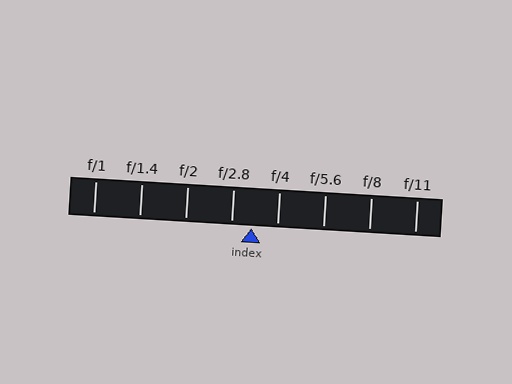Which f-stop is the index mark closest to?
The index mark is closest to f/2.8.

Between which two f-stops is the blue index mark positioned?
The index mark is between f/2.8 and f/4.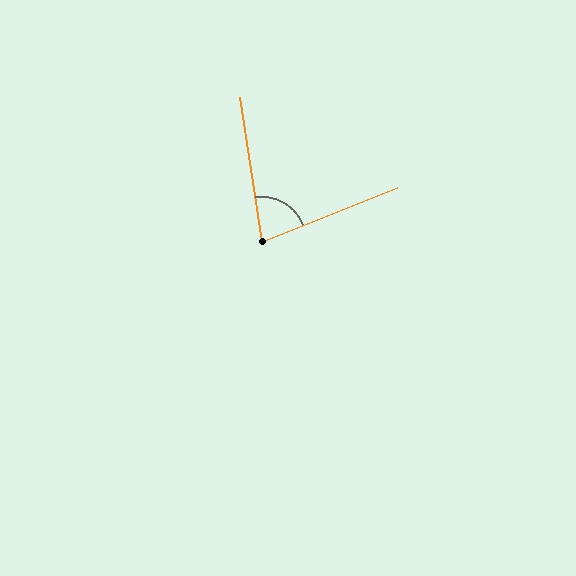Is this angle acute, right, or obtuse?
It is acute.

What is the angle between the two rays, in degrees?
Approximately 77 degrees.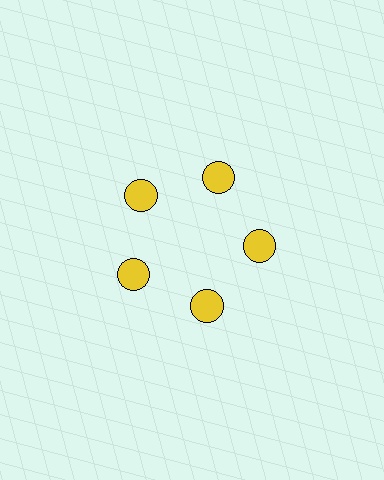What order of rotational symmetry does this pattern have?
This pattern has 5-fold rotational symmetry.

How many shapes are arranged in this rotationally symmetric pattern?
There are 5 shapes, arranged in 5 groups of 1.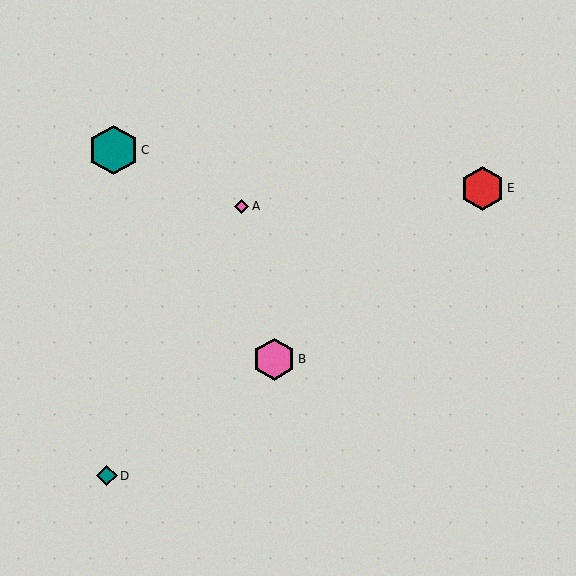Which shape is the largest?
The teal hexagon (labeled C) is the largest.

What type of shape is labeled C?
Shape C is a teal hexagon.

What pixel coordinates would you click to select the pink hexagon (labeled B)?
Click at (274, 359) to select the pink hexagon B.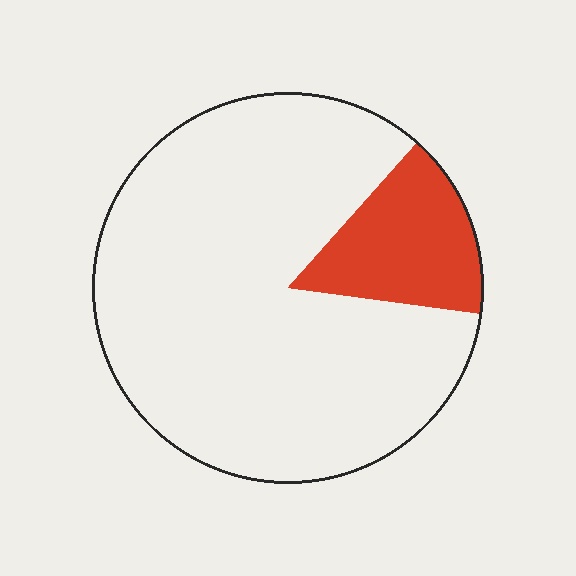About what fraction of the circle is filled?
About one sixth (1/6).